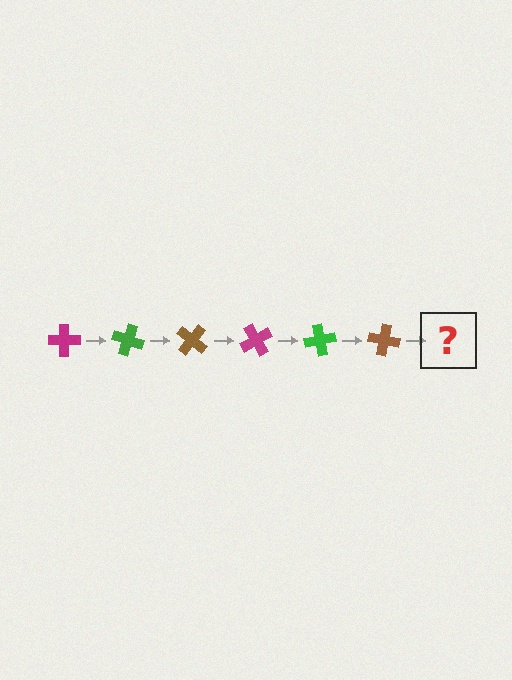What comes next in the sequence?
The next element should be a magenta cross, rotated 120 degrees from the start.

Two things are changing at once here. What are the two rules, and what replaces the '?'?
The two rules are that it rotates 20 degrees each step and the color cycles through magenta, green, and brown. The '?' should be a magenta cross, rotated 120 degrees from the start.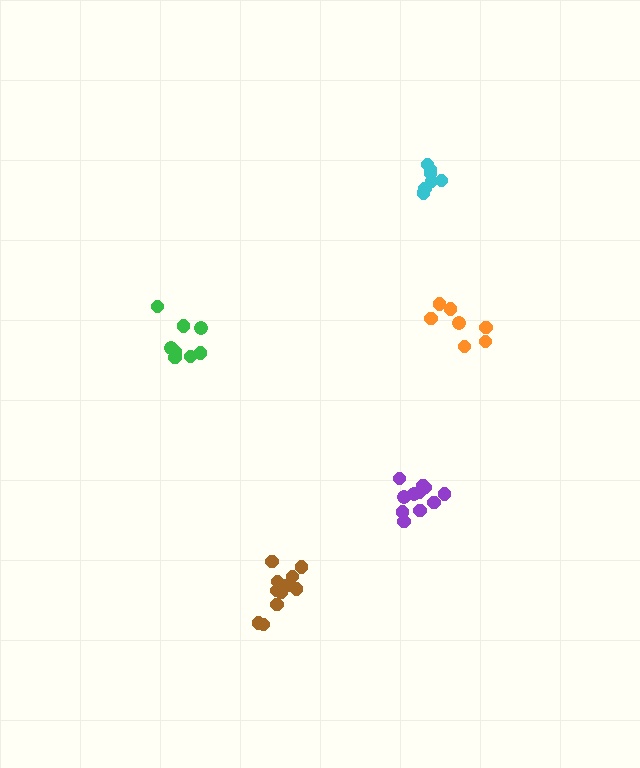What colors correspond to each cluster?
The clusters are colored: orange, brown, purple, green, cyan.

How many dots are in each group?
Group 1: 7 dots, Group 2: 12 dots, Group 3: 11 dots, Group 4: 8 dots, Group 5: 7 dots (45 total).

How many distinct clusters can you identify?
There are 5 distinct clusters.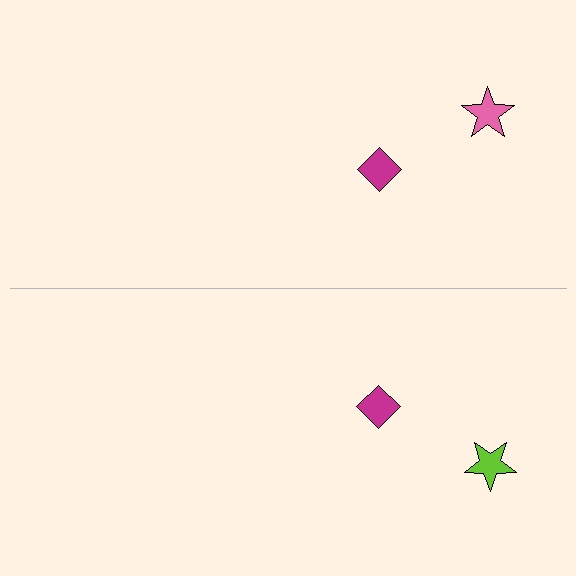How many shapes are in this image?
There are 4 shapes in this image.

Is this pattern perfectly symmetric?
No, the pattern is not perfectly symmetric. The lime star on the bottom side breaks the symmetry — its mirror counterpart is pink.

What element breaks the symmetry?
The lime star on the bottom side breaks the symmetry — its mirror counterpart is pink.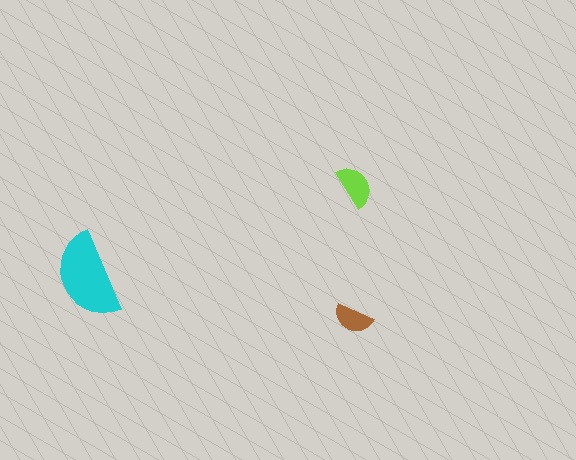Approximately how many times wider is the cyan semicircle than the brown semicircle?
About 2 times wider.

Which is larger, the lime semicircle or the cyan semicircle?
The cyan one.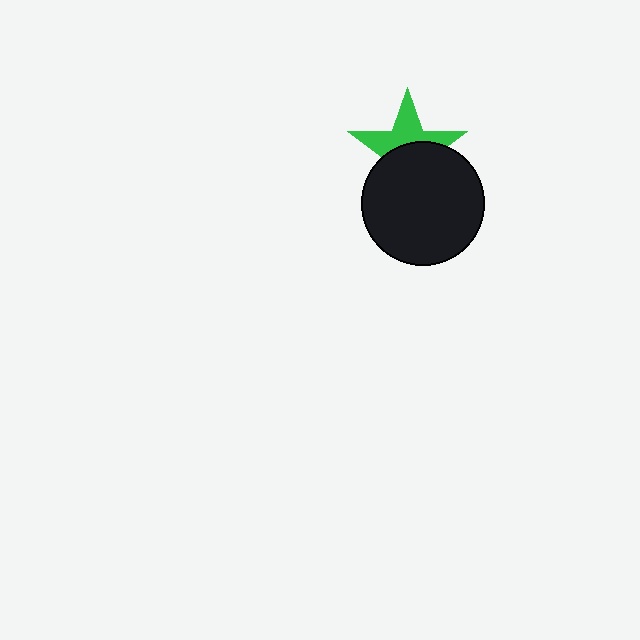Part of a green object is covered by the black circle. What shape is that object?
It is a star.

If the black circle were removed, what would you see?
You would see the complete green star.